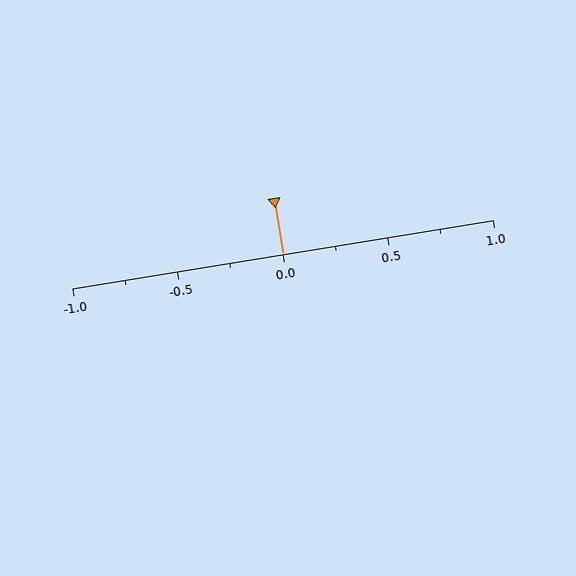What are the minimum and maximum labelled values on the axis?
The axis runs from -1.0 to 1.0.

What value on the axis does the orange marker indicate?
The marker indicates approximately 0.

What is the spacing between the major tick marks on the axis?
The major ticks are spaced 0.5 apart.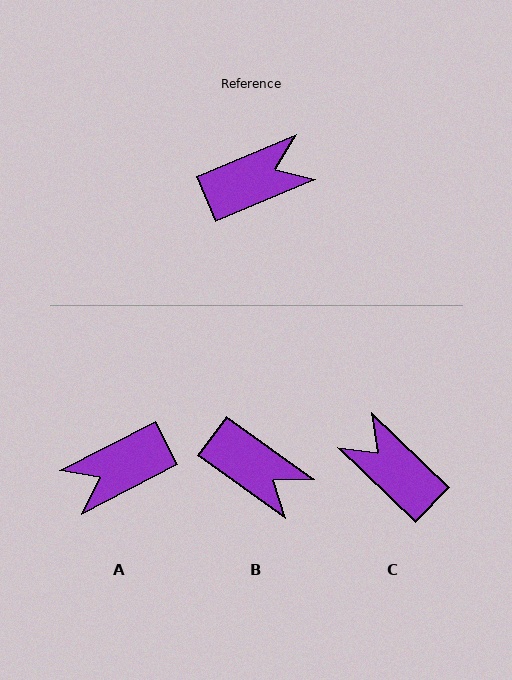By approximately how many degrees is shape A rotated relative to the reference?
Approximately 176 degrees clockwise.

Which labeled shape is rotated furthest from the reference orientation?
A, about 176 degrees away.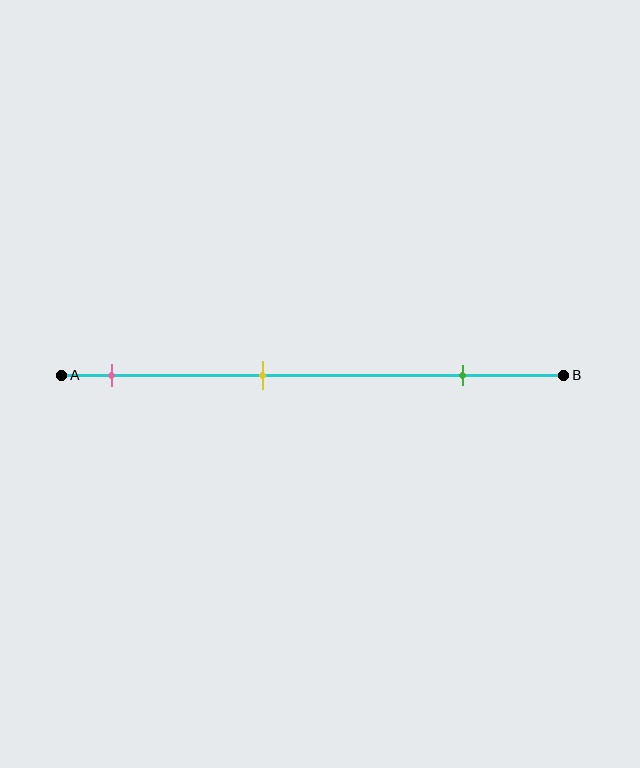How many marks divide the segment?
There are 3 marks dividing the segment.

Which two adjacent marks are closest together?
The pink and yellow marks are the closest adjacent pair.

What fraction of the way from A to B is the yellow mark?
The yellow mark is approximately 40% (0.4) of the way from A to B.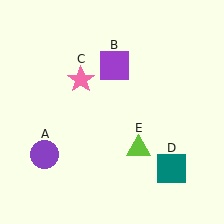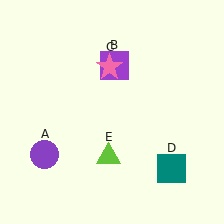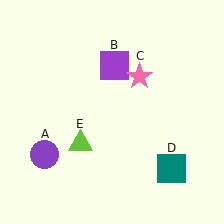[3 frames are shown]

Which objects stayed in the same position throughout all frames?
Purple circle (object A) and purple square (object B) and teal square (object D) remained stationary.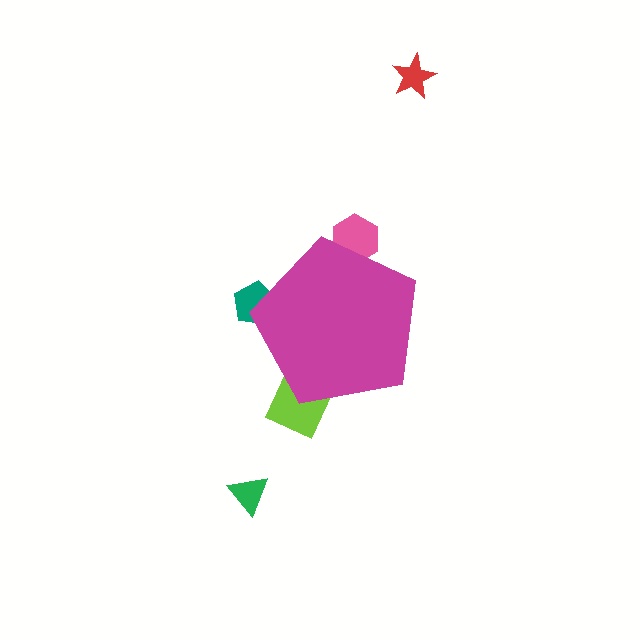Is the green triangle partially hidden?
No, the green triangle is fully visible.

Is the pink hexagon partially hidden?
Yes, the pink hexagon is partially hidden behind the magenta pentagon.